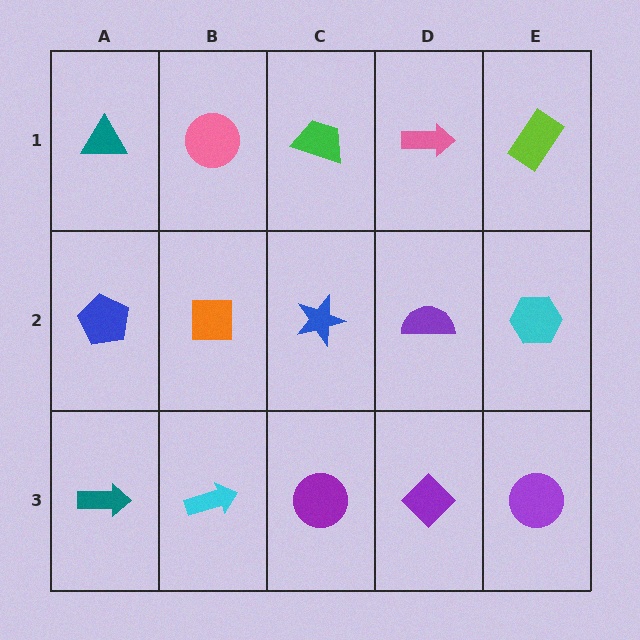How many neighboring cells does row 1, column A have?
2.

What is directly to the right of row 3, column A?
A cyan arrow.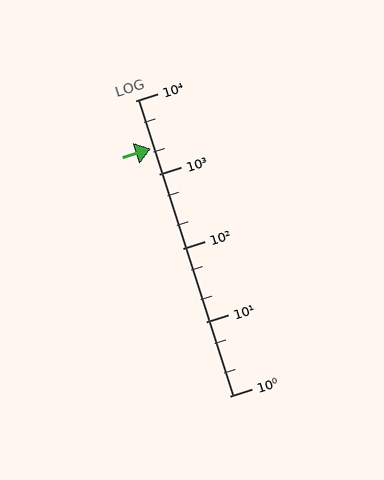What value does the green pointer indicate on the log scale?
The pointer indicates approximately 2200.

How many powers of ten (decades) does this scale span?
The scale spans 4 decades, from 1 to 10000.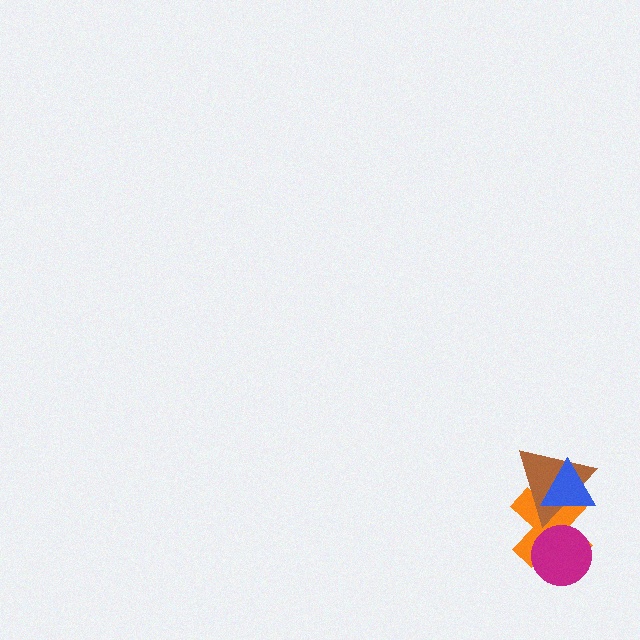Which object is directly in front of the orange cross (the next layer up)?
The magenta circle is directly in front of the orange cross.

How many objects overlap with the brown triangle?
2 objects overlap with the brown triangle.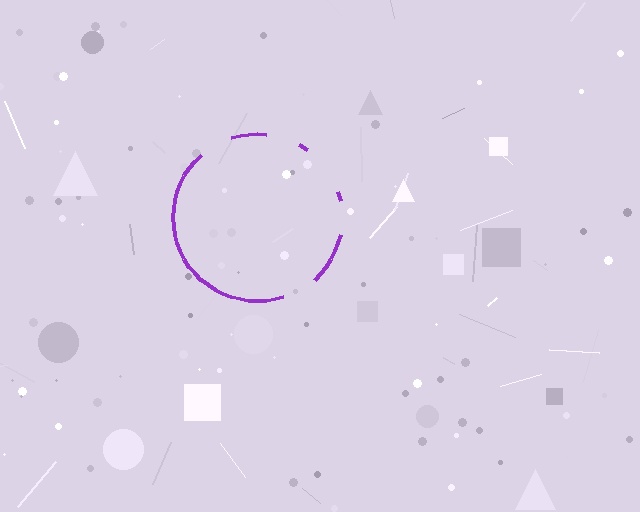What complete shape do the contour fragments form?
The contour fragments form a circle.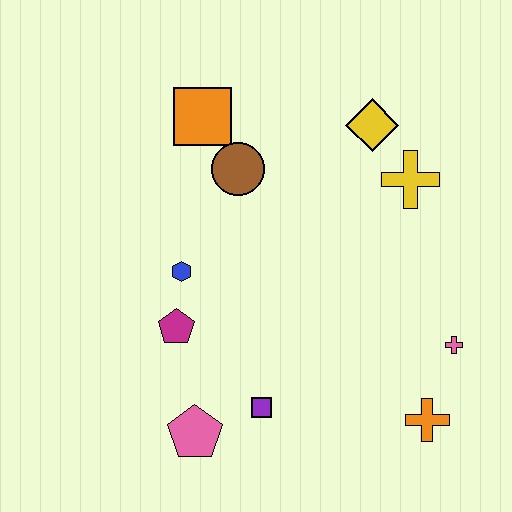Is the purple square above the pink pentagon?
Yes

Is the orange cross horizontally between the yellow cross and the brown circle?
No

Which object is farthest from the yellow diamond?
The pink pentagon is farthest from the yellow diamond.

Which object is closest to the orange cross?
The pink cross is closest to the orange cross.